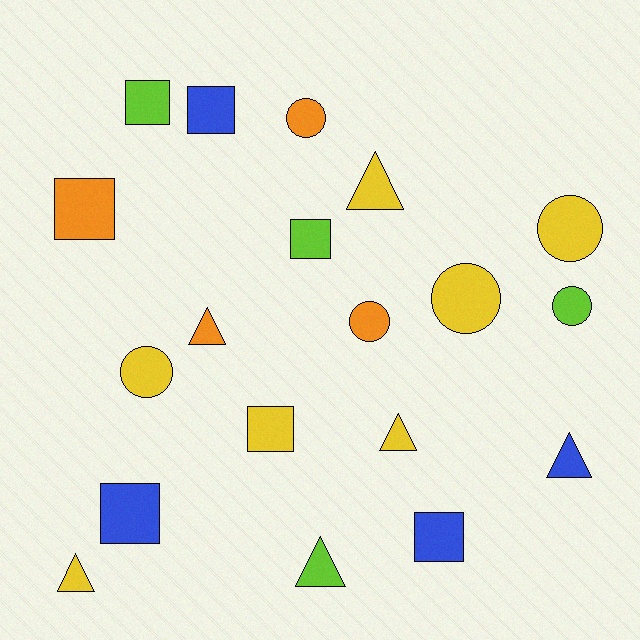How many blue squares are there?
There are 3 blue squares.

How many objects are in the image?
There are 19 objects.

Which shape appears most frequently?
Square, with 7 objects.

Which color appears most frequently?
Yellow, with 7 objects.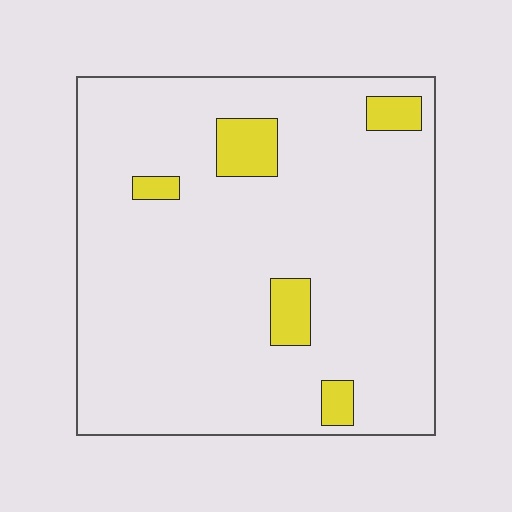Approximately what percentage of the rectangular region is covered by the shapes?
Approximately 10%.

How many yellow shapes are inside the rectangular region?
5.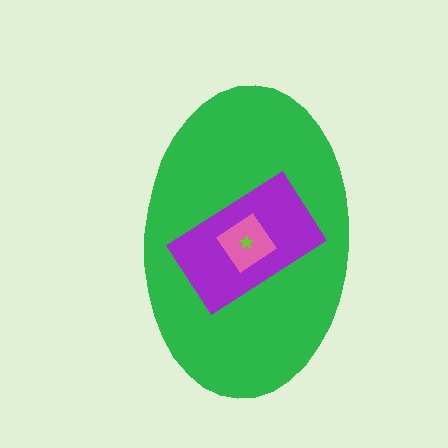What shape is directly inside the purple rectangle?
The pink diamond.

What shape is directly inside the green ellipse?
The purple rectangle.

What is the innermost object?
The lime star.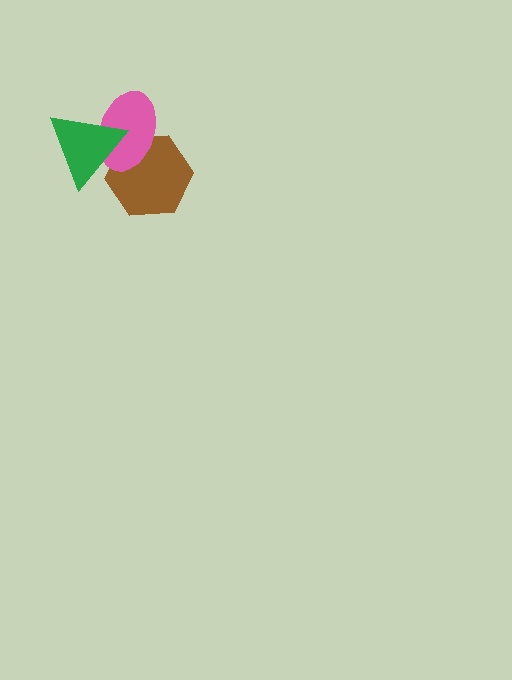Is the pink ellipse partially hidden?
Yes, it is partially covered by another shape.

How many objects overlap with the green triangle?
2 objects overlap with the green triangle.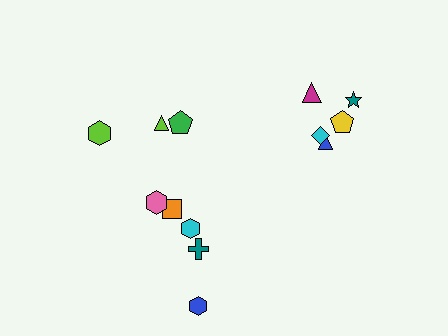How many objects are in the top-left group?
There are 3 objects.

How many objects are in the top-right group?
There are 5 objects.